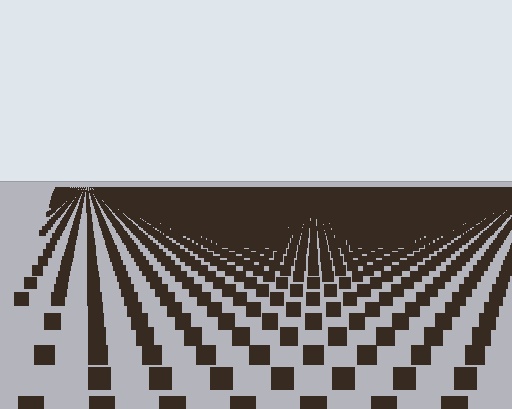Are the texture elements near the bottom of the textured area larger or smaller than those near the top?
Larger. Near the bottom, elements are closer to the viewer and appear at a bigger on-screen size.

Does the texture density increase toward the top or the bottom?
Density increases toward the top.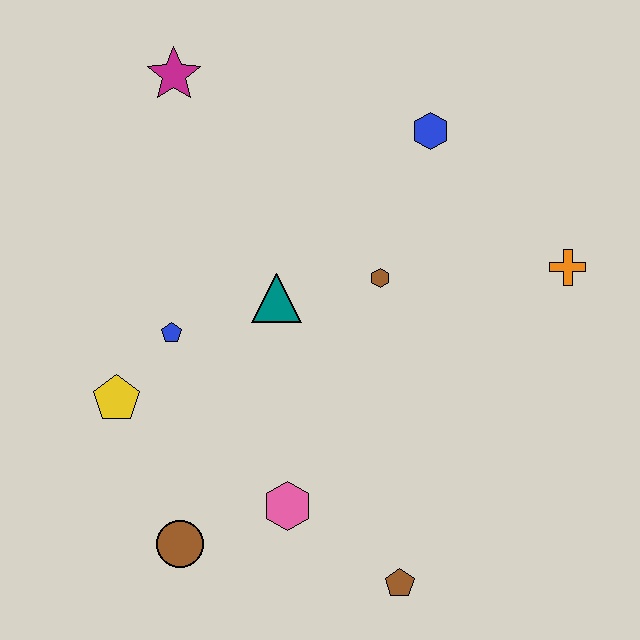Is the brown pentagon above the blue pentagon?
No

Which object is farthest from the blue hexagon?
The brown circle is farthest from the blue hexagon.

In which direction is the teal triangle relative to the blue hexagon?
The teal triangle is below the blue hexagon.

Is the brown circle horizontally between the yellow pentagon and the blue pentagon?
No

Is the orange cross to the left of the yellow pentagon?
No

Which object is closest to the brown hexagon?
The teal triangle is closest to the brown hexagon.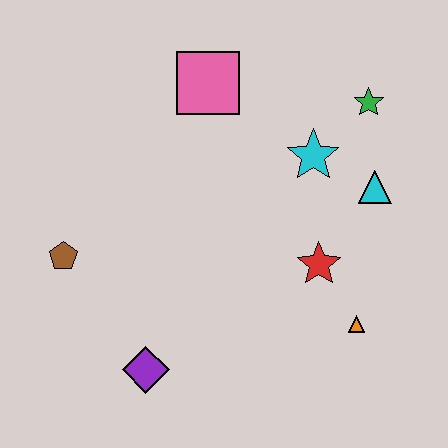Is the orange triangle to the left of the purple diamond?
No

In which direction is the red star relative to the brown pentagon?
The red star is to the right of the brown pentagon.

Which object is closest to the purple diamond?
The brown pentagon is closest to the purple diamond.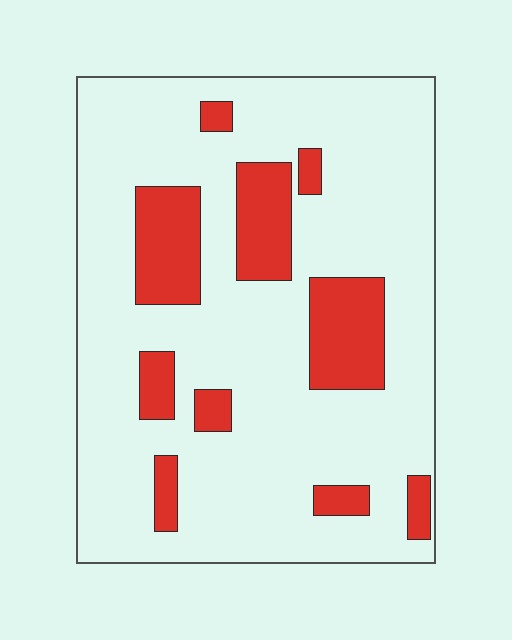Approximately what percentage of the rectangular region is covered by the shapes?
Approximately 20%.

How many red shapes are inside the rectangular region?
10.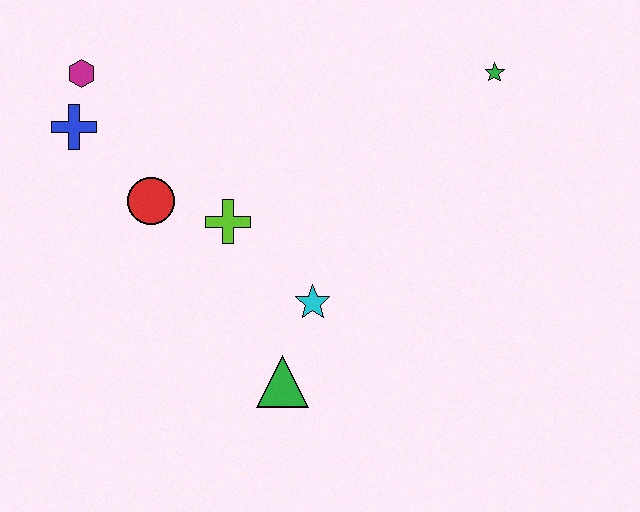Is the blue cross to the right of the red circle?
No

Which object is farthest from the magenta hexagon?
The green star is farthest from the magenta hexagon.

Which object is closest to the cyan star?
The green triangle is closest to the cyan star.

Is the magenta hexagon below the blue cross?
No